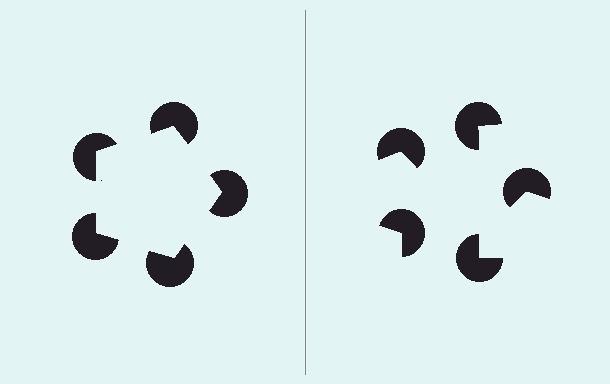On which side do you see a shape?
An illusory pentagon appears on the left side. On the right side the wedge cuts are rotated, so no coherent shape forms.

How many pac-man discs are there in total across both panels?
10 — 5 on each side.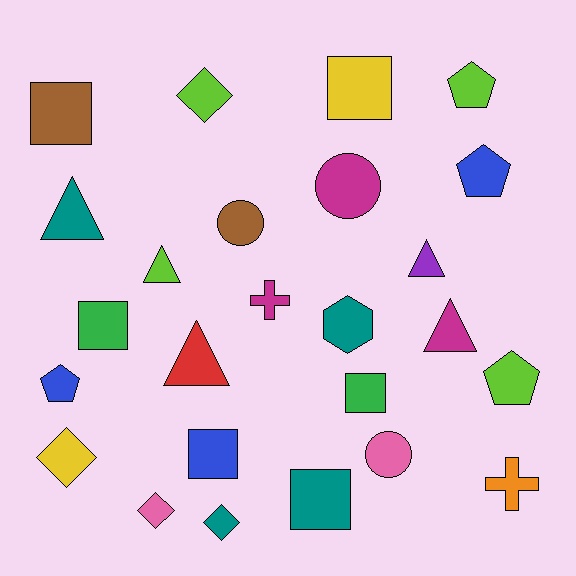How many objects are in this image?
There are 25 objects.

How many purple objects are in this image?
There is 1 purple object.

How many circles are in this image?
There are 3 circles.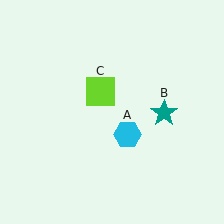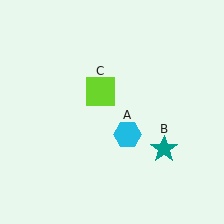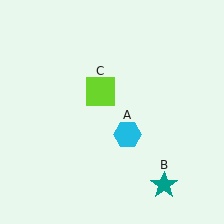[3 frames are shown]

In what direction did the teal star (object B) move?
The teal star (object B) moved down.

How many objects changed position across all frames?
1 object changed position: teal star (object B).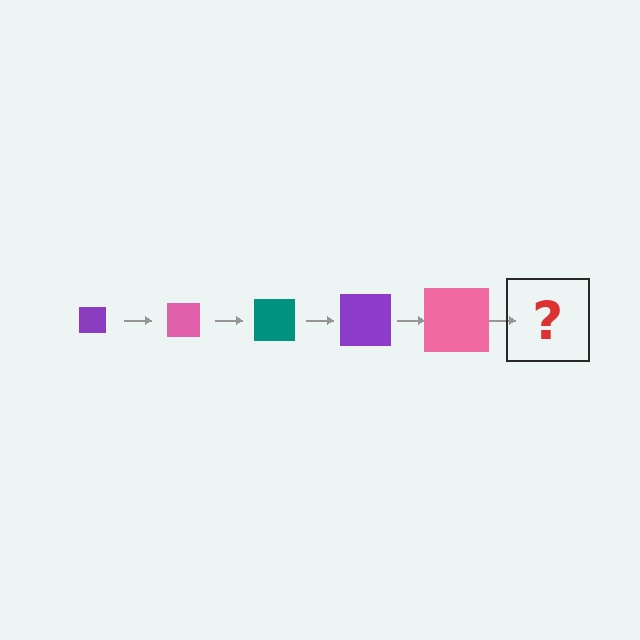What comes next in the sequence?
The next element should be a teal square, larger than the previous one.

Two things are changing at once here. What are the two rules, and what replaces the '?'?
The two rules are that the square grows larger each step and the color cycles through purple, pink, and teal. The '?' should be a teal square, larger than the previous one.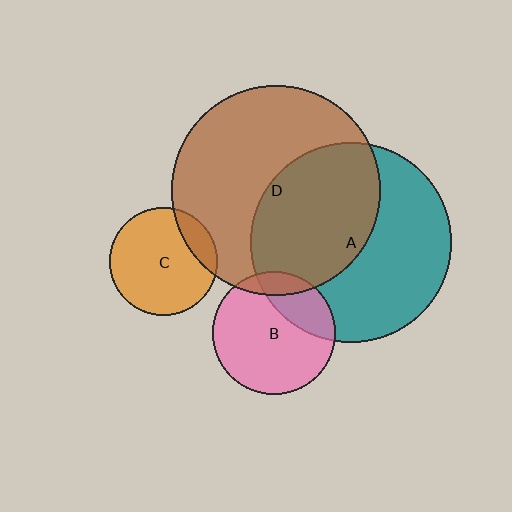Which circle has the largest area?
Circle D (brown).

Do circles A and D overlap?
Yes.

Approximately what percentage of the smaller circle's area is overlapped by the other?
Approximately 45%.